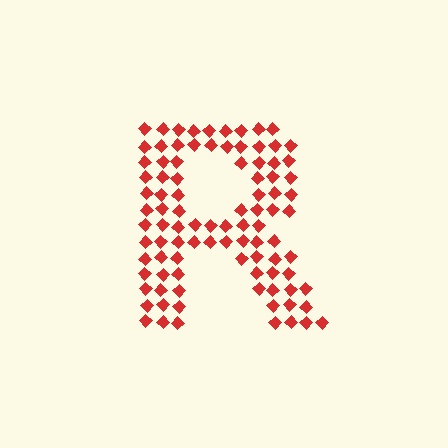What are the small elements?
The small elements are diamonds.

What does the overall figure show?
The overall figure shows the letter R.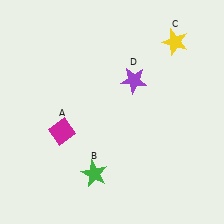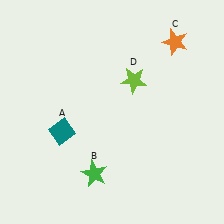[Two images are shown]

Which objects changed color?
A changed from magenta to teal. C changed from yellow to orange. D changed from purple to lime.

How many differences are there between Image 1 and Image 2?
There are 3 differences between the two images.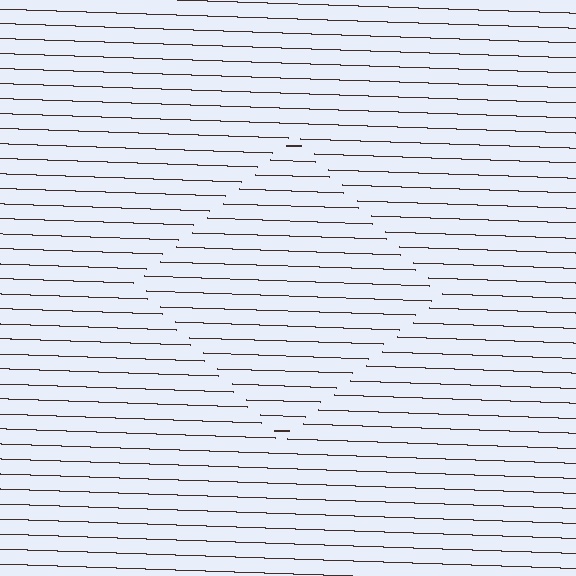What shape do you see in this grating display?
An illusory square. The interior of the shape contains the same grating, shifted by half a period — the contour is defined by the phase discontinuity where line-ends from the inner and outer gratings abut.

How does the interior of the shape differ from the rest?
The interior of the shape contains the same grating, shifted by half a period — the contour is defined by the phase discontinuity where line-ends from the inner and outer gratings abut.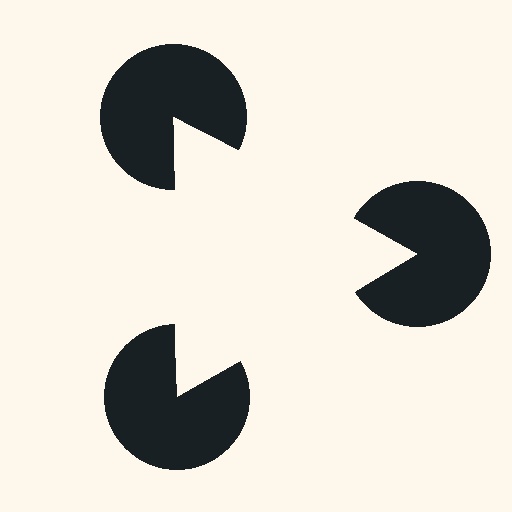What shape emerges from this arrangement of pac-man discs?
An illusory triangle — its edges are inferred from the aligned wedge cuts in the pac-man discs, not physically drawn.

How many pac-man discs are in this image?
There are 3 — one at each vertex of the illusory triangle.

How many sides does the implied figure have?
3 sides.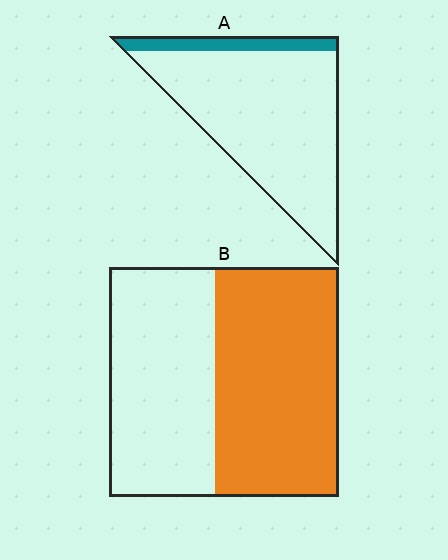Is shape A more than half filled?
No.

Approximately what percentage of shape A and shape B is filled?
A is approximately 15% and B is approximately 55%.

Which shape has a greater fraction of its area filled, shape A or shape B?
Shape B.